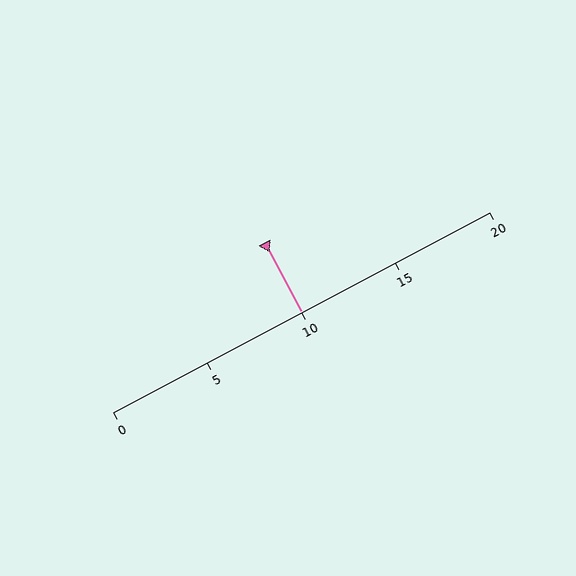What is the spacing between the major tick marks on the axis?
The major ticks are spaced 5 apart.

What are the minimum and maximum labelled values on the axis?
The axis runs from 0 to 20.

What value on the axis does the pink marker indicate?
The marker indicates approximately 10.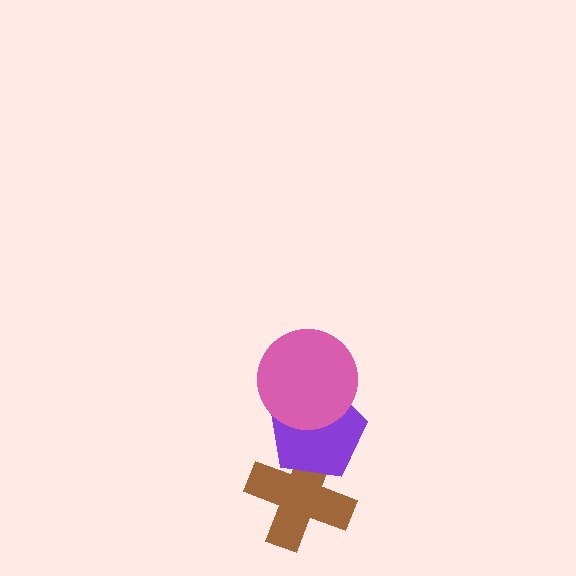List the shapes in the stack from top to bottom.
From top to bottom: the pink circle, the purple pentagon, the brown cross.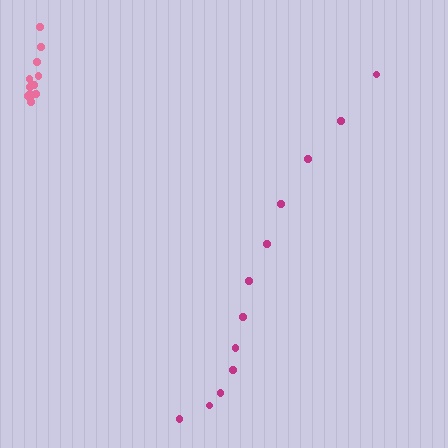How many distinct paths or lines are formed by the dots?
There are 2 distinct paths.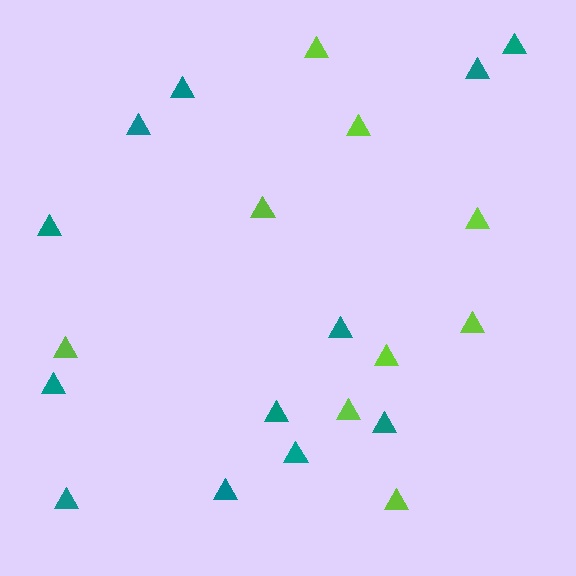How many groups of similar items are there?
There are 2 groups: one group of lime triangles (9) and one group of teal triangles (12).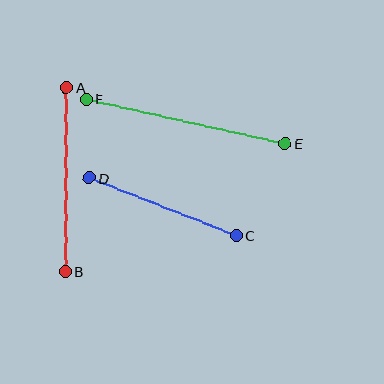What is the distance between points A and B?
The distance is approximately 184 pixels.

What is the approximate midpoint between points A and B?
The midpoint is at approximately (66, 179) pixels.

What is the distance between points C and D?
The distance is approximately 158 pixels.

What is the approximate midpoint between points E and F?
The midpoint is at approximately (186, 121) pixels.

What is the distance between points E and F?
The distance is approximately 204 pixels.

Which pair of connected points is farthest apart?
Points E and F are farthest apart.